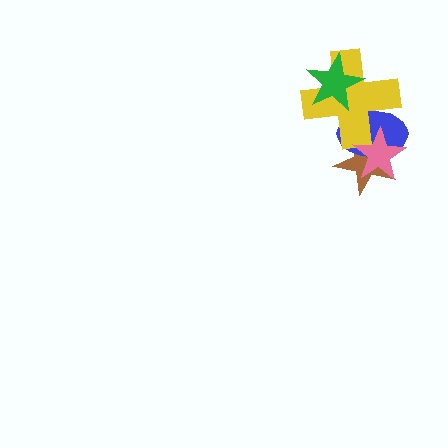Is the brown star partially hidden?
Yes, it is partially covered by another shape.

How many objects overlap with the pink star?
3 objects overlap with the pink star.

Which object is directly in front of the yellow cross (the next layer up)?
The pink star is directly in front of the yellow cross.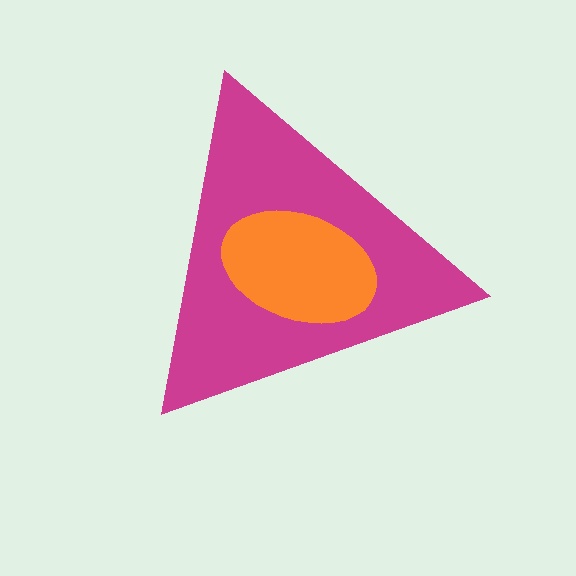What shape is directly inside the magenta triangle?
The orange ellipse.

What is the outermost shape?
The magenta triangle.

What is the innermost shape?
The orange ellipse.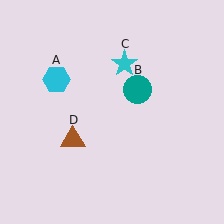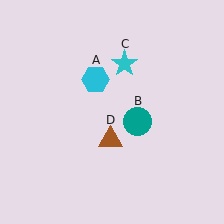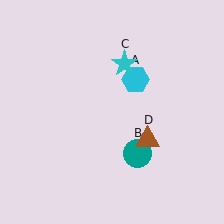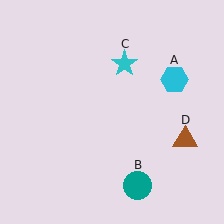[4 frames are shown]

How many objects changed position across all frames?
3 objects changed position: cyan hexagon (object A), teal circle (object B), brown triangle (object D).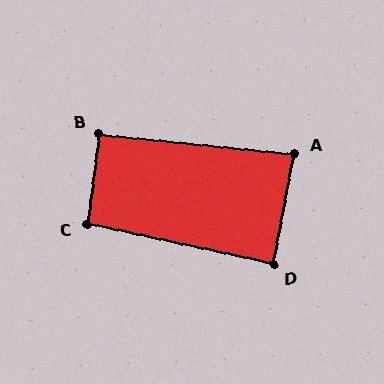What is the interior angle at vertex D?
Approximately 88 degrees (approximately right).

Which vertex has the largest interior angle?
C, at approximately 95 degrees.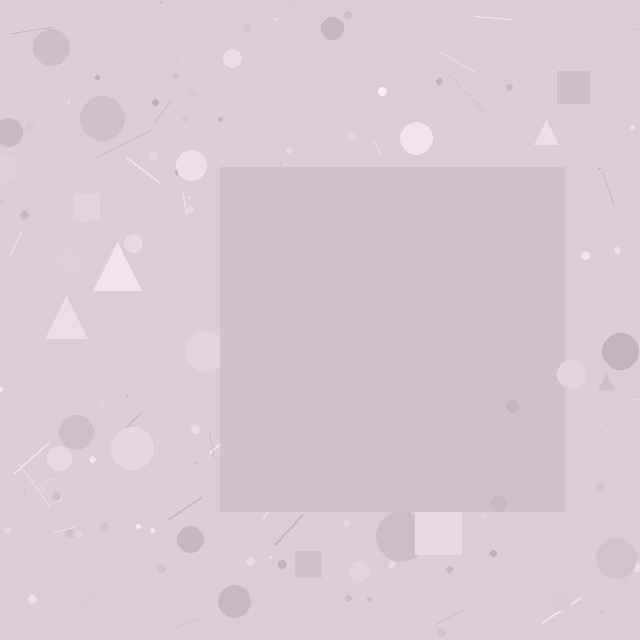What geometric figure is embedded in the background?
A square is embedded in the background.